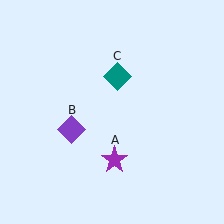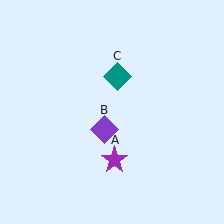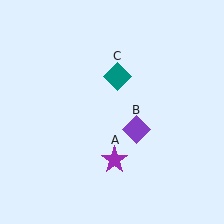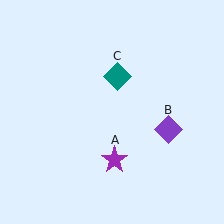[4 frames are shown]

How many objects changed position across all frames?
1 object changed position: purple diamond (object B).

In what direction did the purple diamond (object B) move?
The purple diamond (object B) moved right.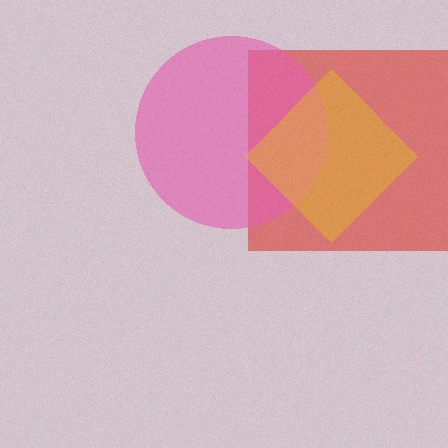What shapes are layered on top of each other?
The layered shapes are: a red square, a pink circle, a yellow diamond.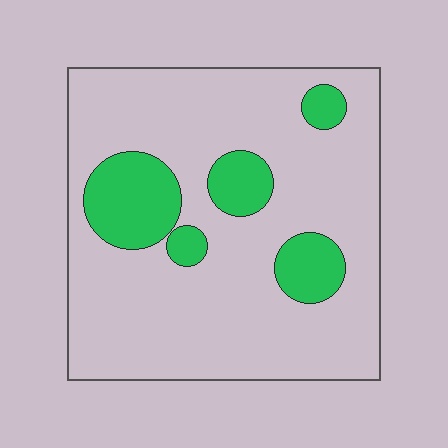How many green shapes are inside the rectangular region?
5.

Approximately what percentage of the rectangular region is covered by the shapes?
Approximately 20%.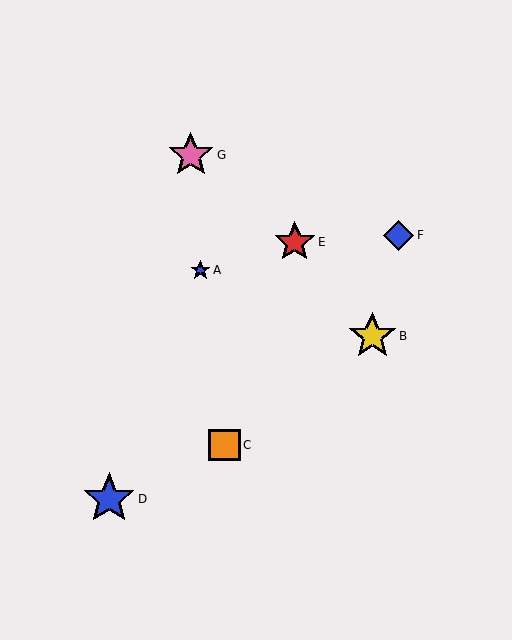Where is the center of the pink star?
The center of the pink star is at (191, 155).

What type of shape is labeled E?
Shape E is a red star.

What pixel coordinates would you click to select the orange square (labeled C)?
Click at (225, 445) to select the orange square C.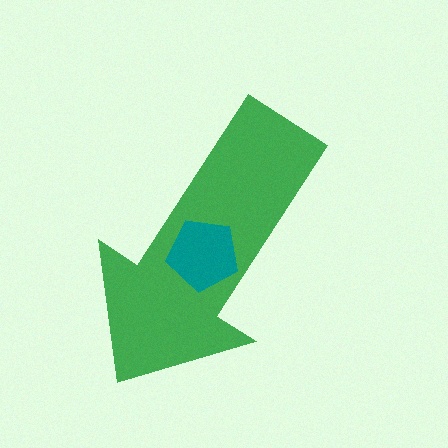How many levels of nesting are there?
2.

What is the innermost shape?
The teal pentagon.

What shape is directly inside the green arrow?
The teal pentagon.